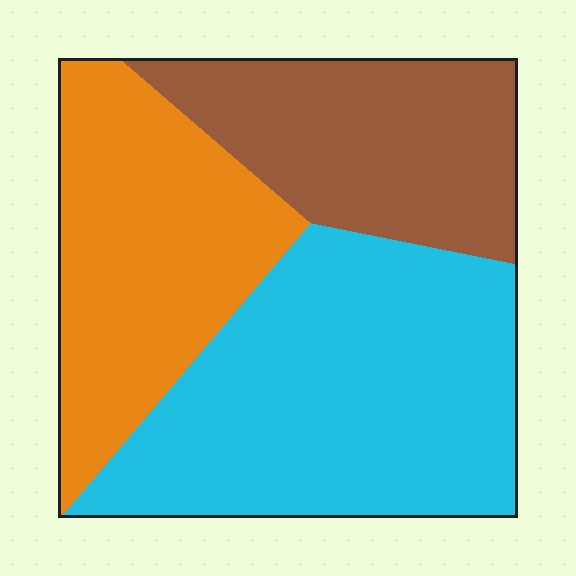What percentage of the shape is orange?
Orange covers around 30% of the shape.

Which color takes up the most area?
Cyan, at roughly 45%.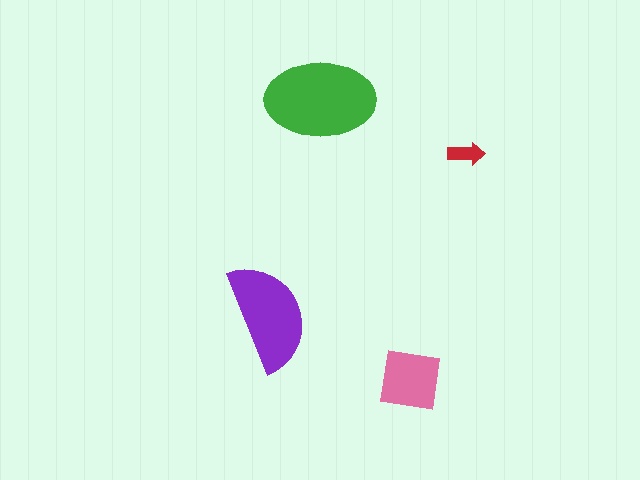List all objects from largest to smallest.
The green ellipse, the purple semicircle, the pink square, the red arrow.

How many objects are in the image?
There are 4 objects in the image.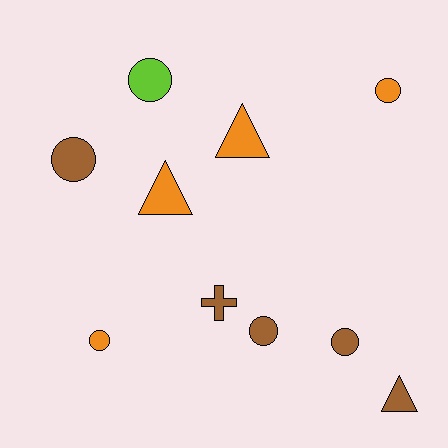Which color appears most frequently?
Brown, with 5 objects.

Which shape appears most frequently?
Circle, with 6 objects.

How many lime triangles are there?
There are no lime triangles.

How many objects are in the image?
There are 10 objects.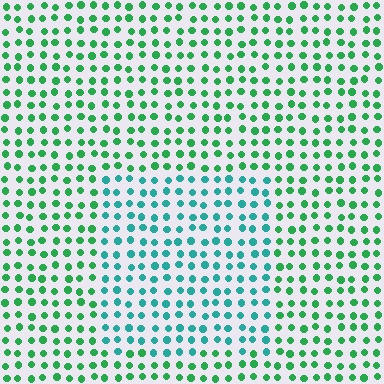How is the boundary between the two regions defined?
The boundary is defined purely by a slight shift in hue (about 37 degrees). Spacing, size, and orientation are identical on both sides.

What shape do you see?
I see a rectangle.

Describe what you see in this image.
The image is filled with small green elements in a uniform arrangement. A rectangle-shaped region is visible where the elements are tinted to a slightly different hue, forming a subtle color boundary.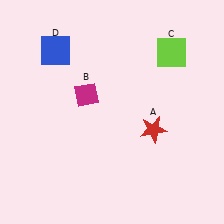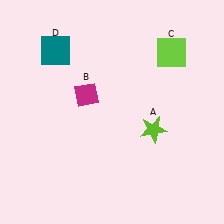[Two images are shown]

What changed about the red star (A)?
In Image 1, A is red. In Image 2, it changed to lime.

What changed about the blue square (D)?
In Image 1, D is blue. In Image 2, it changed to teal.